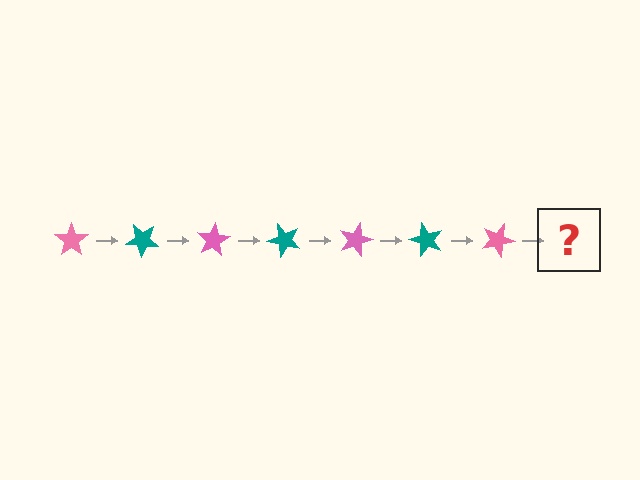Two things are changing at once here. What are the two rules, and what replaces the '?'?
The two rules are that it rotates 40 degrees each step and the color cycles through pink and teal. The '?' should be a teal star, rotated 280 degrees from the start.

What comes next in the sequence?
The next element should be a teal star, rotated 280 degrees from the start.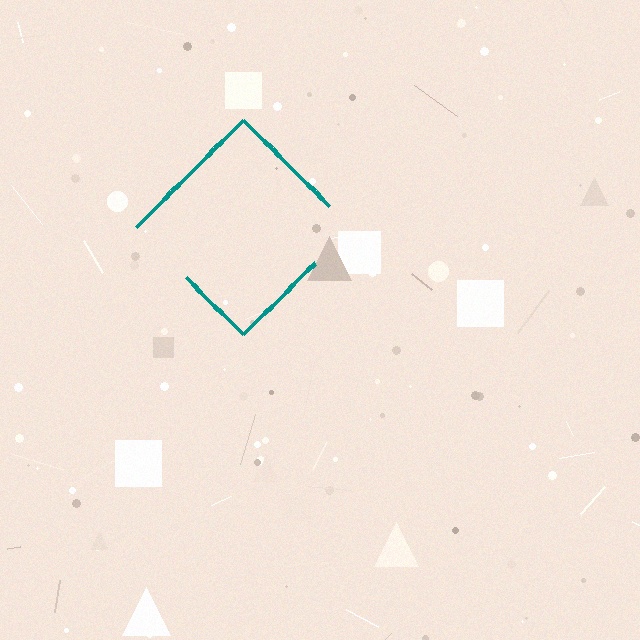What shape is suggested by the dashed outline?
The dashed outline suggests a diamond.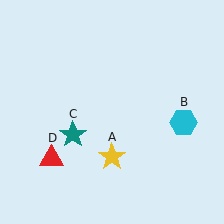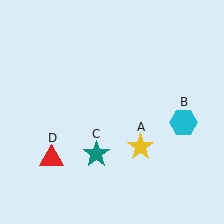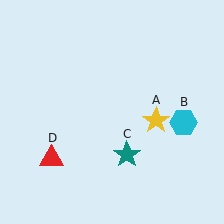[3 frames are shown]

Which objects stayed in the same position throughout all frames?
Cyan hexagon (object B) and red triangle (object D) remained stationary.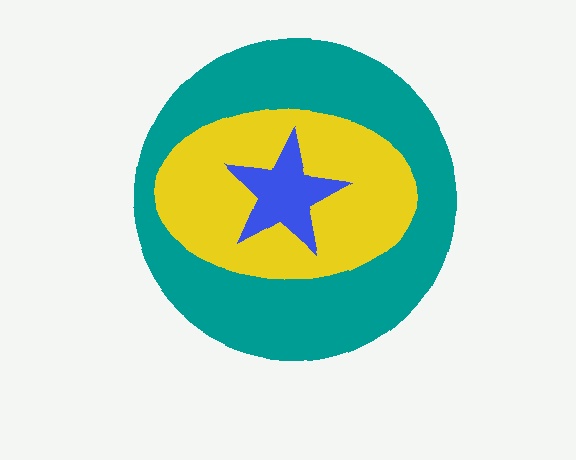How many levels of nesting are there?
3.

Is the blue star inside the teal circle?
Yes.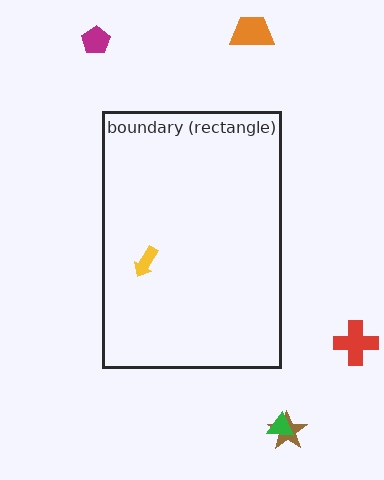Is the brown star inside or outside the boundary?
Outside.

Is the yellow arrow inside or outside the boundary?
Inside.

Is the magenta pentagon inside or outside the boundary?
Outside.